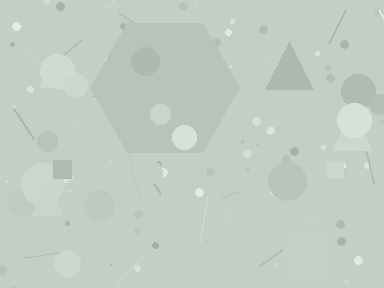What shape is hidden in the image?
A hexagon is hidden in the image.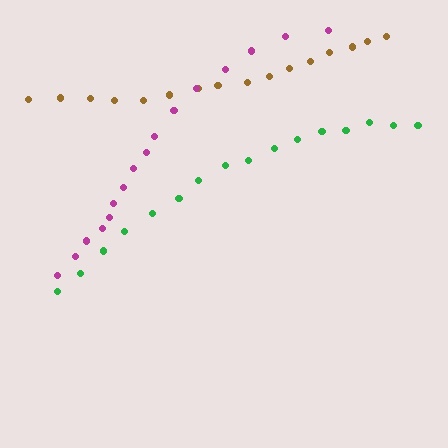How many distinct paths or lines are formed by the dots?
There are 3 distinct paths.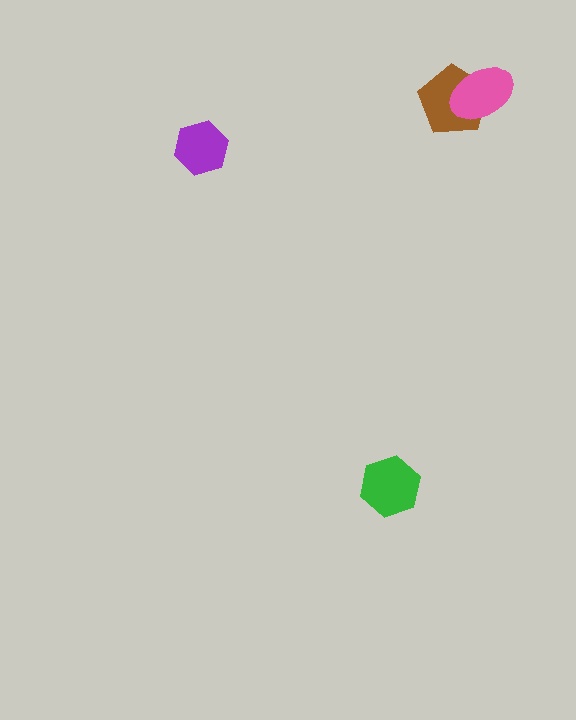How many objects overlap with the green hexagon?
0 objects overlap with the green hexagon.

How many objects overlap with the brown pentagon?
1 object overlaps with the brown pentagon.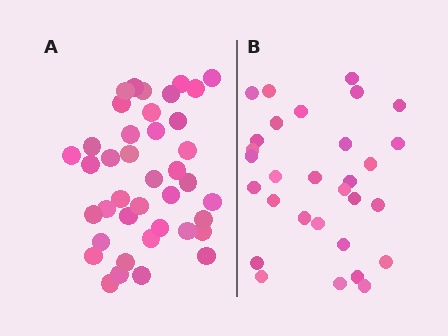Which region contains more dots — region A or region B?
Region A (the left region) has more dots.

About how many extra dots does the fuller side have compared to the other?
Region A has roughly 10 or so more dots than region B.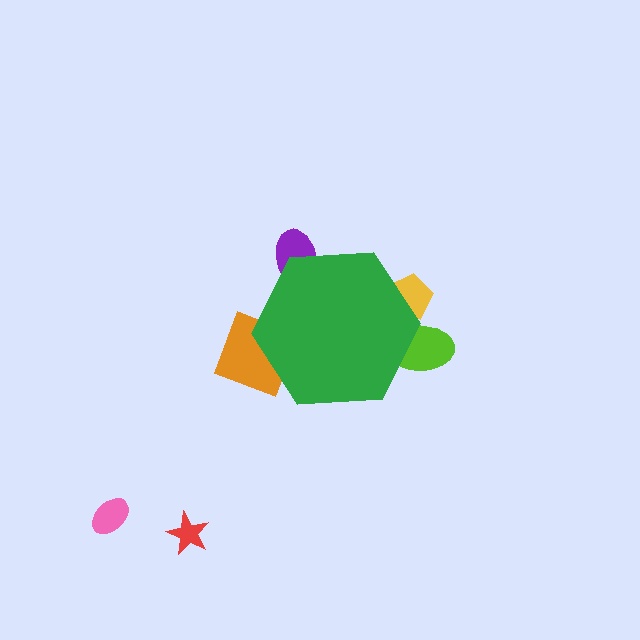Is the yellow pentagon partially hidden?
Yes, the yellow pentagon is partially hidden behind the green hexagon.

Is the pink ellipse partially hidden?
No, the pink ellipse is fully visible.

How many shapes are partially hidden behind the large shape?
4 shapes are partially hidden.